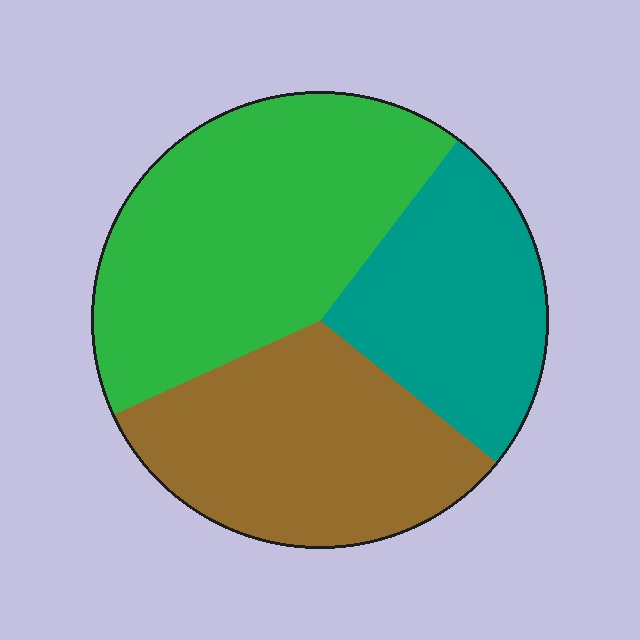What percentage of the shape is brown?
Brown takes up about one third (1/3) of the shape.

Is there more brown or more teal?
Brown.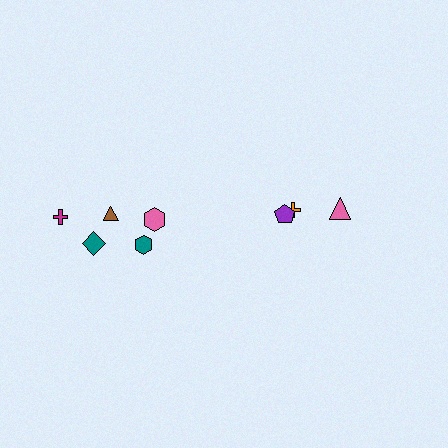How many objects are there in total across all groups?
There are 8 objects.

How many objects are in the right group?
There are 3 objects.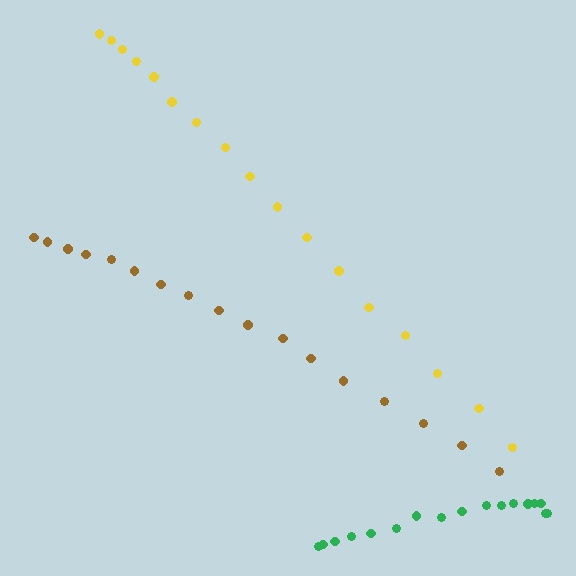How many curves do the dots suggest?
There are 3 distinct paths.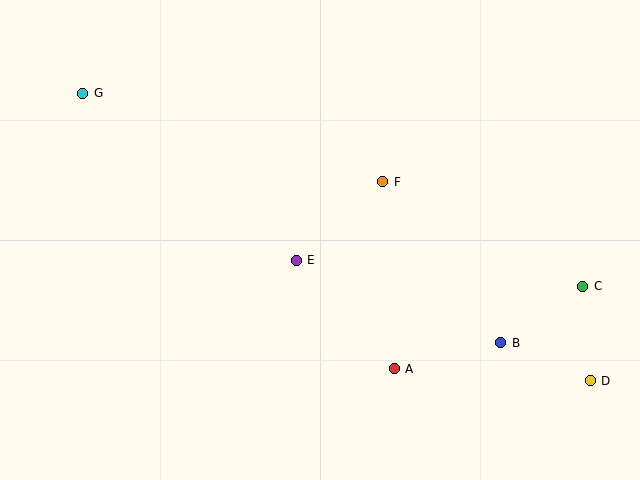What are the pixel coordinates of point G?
Point G is at (83, 93).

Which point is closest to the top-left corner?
Point G is closest to the top-left corner.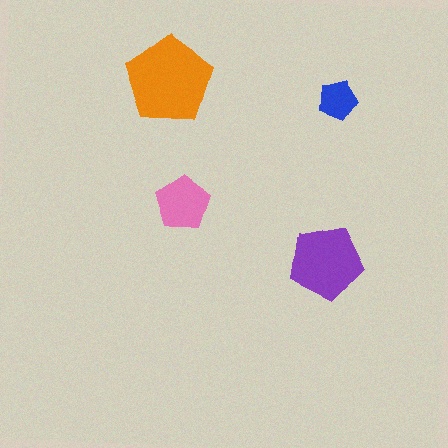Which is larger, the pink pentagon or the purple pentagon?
The purple one.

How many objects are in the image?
There are 4 objects in the image.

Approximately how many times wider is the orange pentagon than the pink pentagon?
About 1.5 times wider.